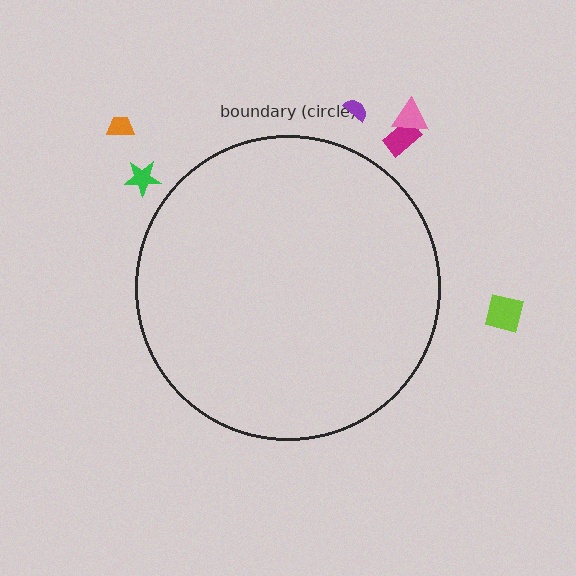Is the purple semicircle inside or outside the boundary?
Outside.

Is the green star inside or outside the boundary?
Outside.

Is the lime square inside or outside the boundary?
Outside.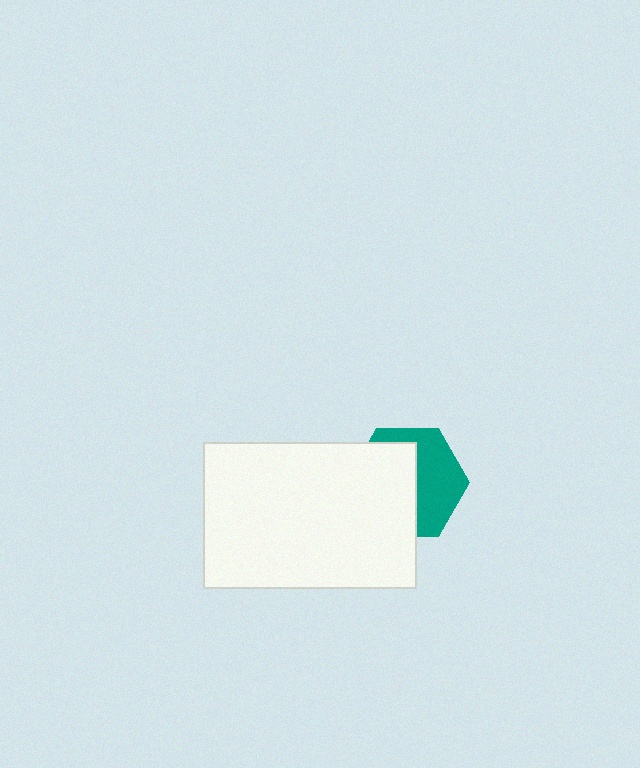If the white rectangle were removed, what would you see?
You would see the complete teal hexagon.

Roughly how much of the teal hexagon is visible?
About half of it is visible (roughly 45%).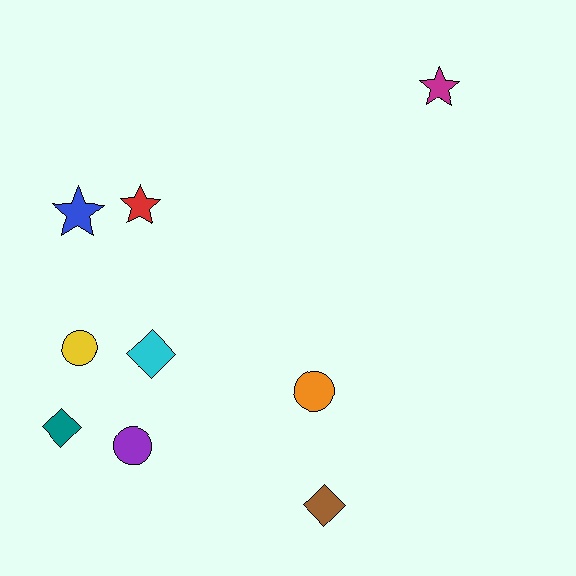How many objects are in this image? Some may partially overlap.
There are 9 objects.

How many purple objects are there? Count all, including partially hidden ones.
There is 1 purple object.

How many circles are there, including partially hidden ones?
There are 3 circles.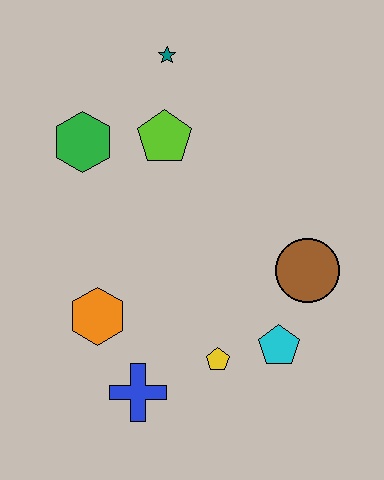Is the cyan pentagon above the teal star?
No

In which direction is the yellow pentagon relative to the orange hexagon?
The yellow pentagon is to the right of the orange hexagon.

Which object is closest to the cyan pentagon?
The yellow pentagon is closest to the cyan pentagon.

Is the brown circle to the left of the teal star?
No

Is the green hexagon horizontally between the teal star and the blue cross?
No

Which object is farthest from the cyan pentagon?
The teal star is farthest from the cyan pentagon.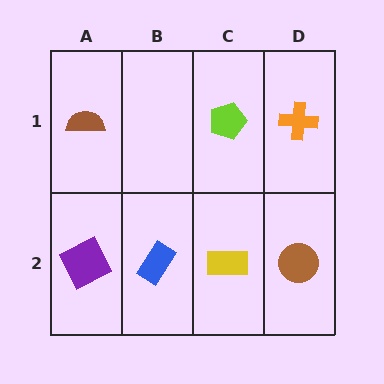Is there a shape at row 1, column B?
No, that cell is empty.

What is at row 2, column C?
A yellow rectangle.